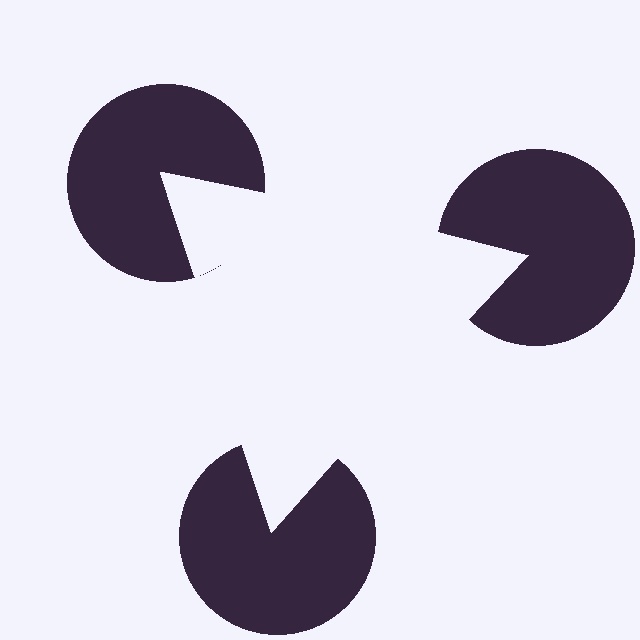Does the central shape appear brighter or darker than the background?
It typically appears slightly brighter than the background, even though no actual brightness change is drawn.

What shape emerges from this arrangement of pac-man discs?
An illusory triangle — its edges are inferred from the aligned wedge cuts in the pac-man discs, not physically drawn.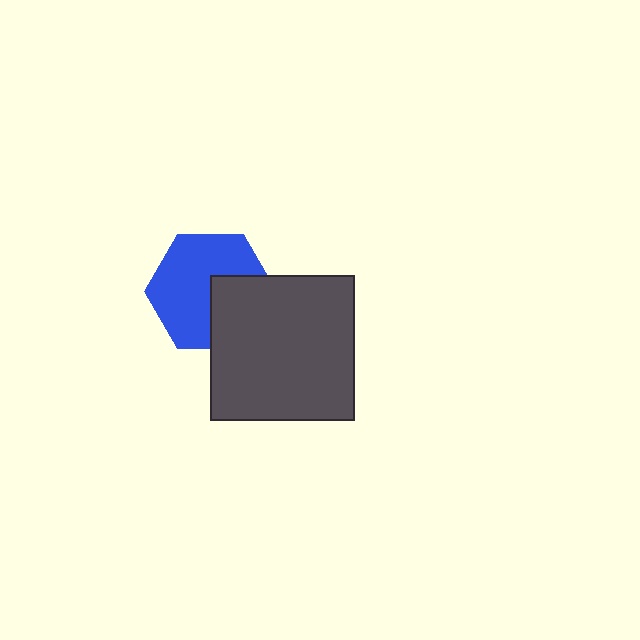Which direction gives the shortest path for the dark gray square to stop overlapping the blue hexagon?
Moving toward the lower-right gives the shortest separation.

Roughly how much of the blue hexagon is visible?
Most of it is visible (roughly 66%).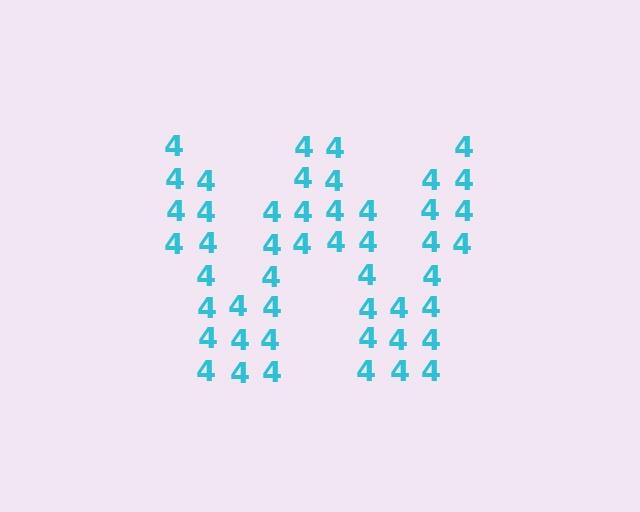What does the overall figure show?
The overall figure shows the letter W.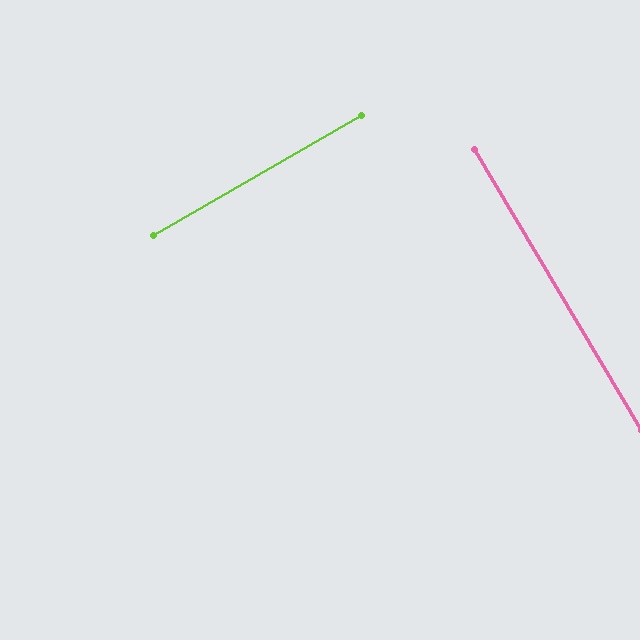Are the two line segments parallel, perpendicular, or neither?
Perpendicular — they meet at approximately 89°.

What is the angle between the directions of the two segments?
Approximately 89 degrees.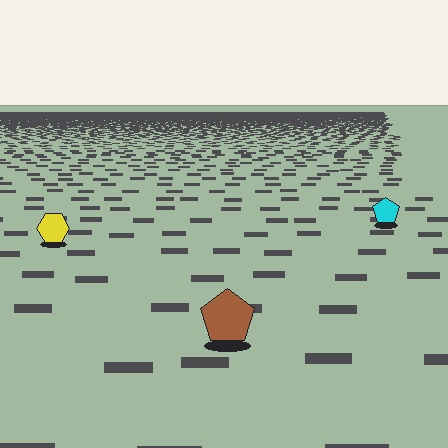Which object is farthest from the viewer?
The cyan pentagon is farthest from the viewer. It appears smaller and the ground texture around it is denser.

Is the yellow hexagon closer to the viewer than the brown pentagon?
No. The brown pentagon is closer — you can tell from the texture gradient: the ground texture is coarser near it.